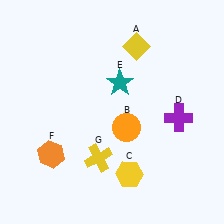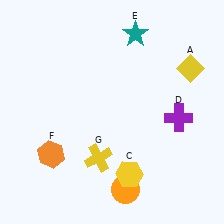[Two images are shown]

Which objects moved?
The objects that moved are: the yellow diamond (A), the orange circle (B), the teal star (E).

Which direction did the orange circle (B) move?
The orange circle (B) moved down.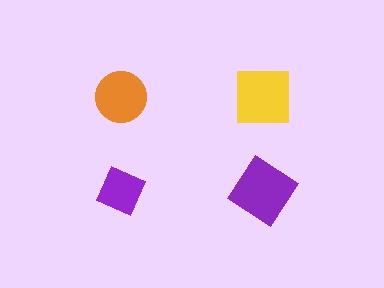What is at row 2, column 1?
A purple diamond.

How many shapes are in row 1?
2 shapes.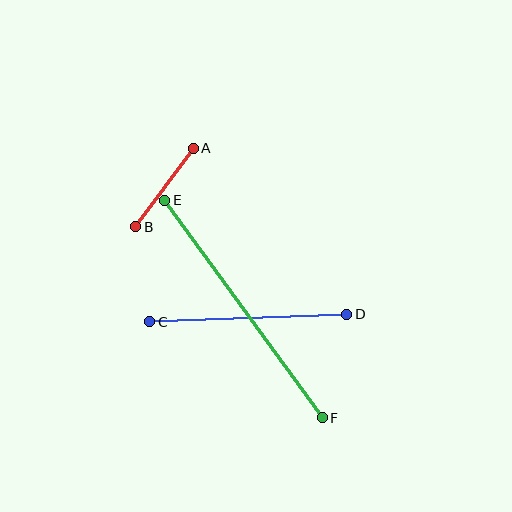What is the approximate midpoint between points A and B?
The midpoint is at approximately (165, 188) pixels.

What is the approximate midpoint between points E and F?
The midpoint is at approximately (244, 309) pixels.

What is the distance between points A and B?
The distance is approximately 97 pixels.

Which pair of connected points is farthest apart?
Points E and F are farthest apart.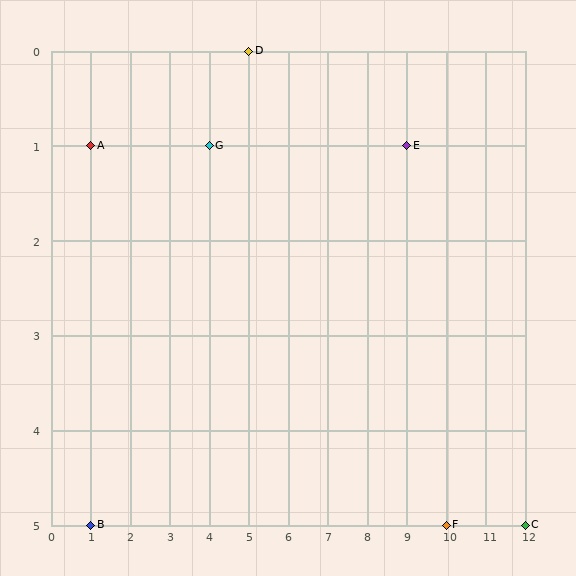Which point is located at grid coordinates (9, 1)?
Point E is at (9, 1).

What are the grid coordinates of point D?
Point D is at grid coordinates (5, 0).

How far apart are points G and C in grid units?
Points G and C are 8 columns and 4 rows apart (about 8.9 grid units diagonally).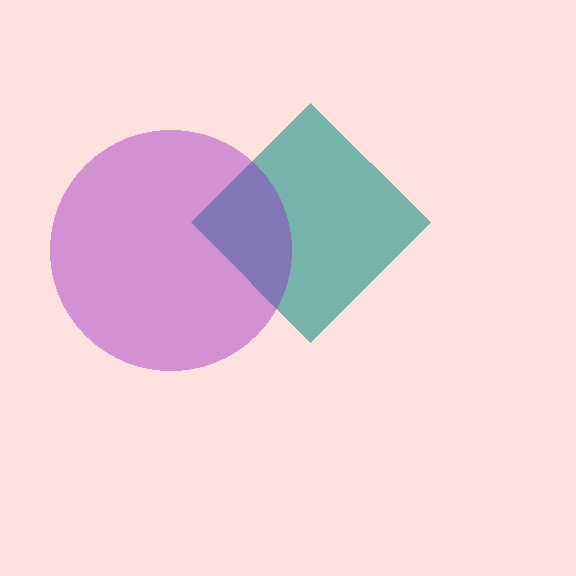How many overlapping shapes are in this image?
There are 2 overlapping shapes in the image.